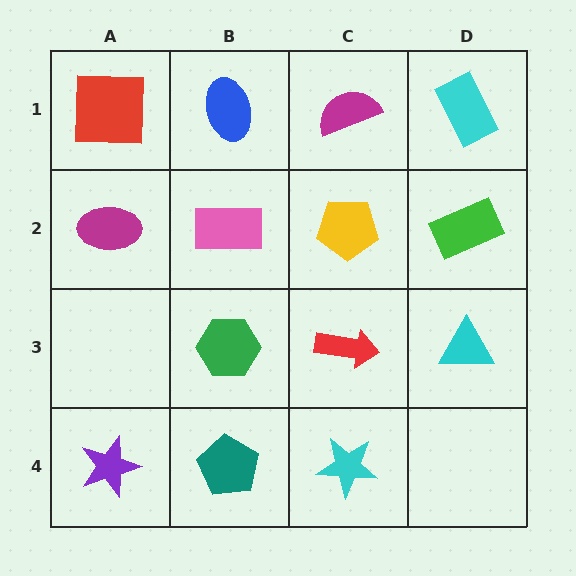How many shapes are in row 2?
4 shapes.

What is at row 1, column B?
A blue ellipse.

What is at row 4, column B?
A teal pentagon.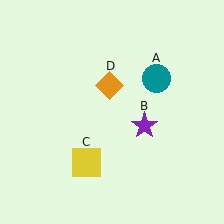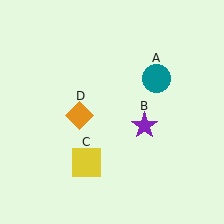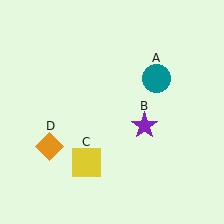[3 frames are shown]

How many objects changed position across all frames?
1 object changed position: orange diamond (object D).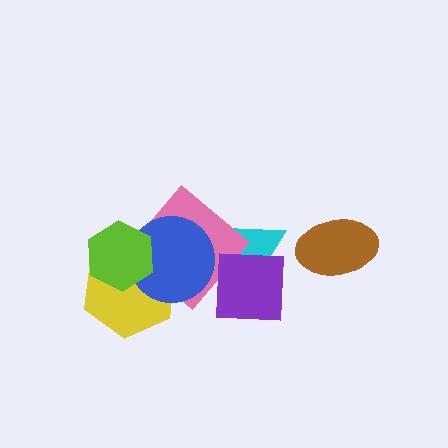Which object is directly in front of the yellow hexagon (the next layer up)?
The pink diamond is directly in front of the yellow hexagon.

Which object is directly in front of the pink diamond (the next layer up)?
The blue circle is directly in front of the pink diamond.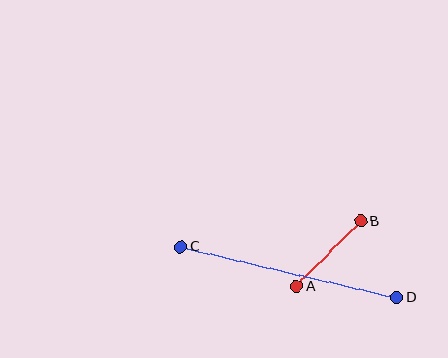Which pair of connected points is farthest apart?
Points C and D are farthest apart.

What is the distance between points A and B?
The distance is approximately 92 pixels.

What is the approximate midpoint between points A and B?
The midpoint is at approximately (328, 254) pixels.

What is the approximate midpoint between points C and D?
The midpoint is at approximately (289, 272) pixels.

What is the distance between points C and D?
The distance is approximately 222 pixels.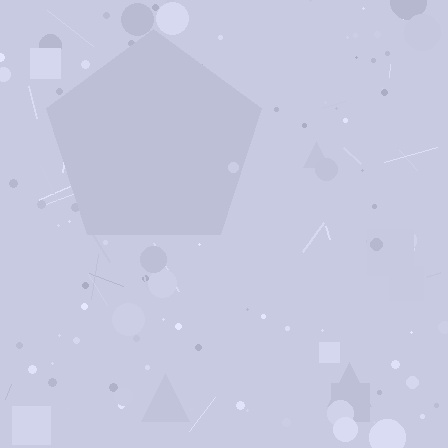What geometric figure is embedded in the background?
A pentagon is embedded in the background.